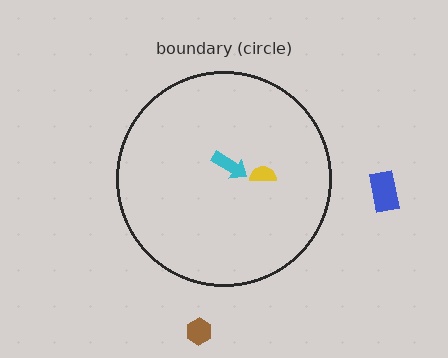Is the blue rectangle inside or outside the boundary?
Outside.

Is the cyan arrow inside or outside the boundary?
Inside.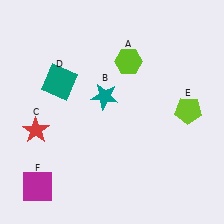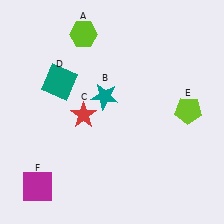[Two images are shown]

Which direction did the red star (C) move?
The red star (C) moved right.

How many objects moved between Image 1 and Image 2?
2 objects moved between the two images.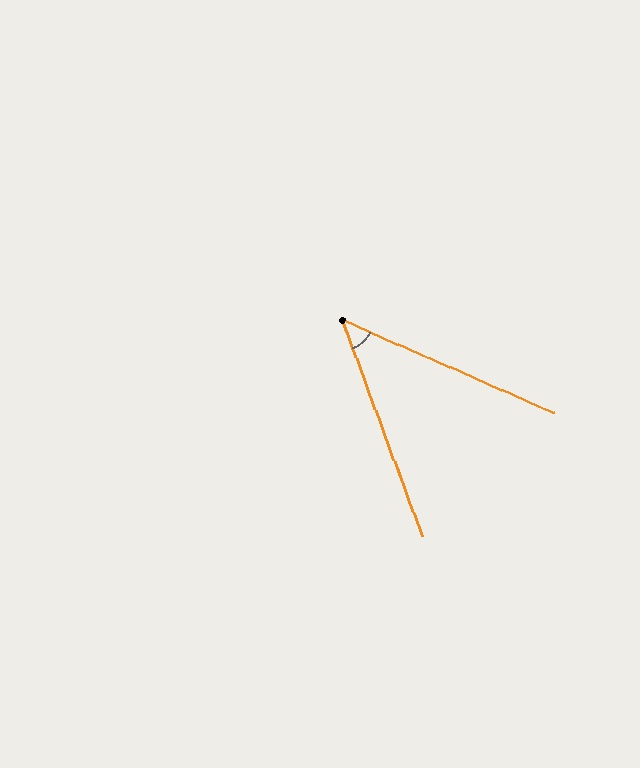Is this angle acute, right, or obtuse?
It is acute.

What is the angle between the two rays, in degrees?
Approximately 46 degrees.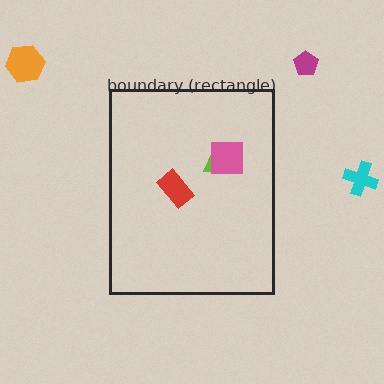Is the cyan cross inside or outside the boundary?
Outside.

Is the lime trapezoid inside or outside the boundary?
Inside.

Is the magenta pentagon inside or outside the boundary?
Outside.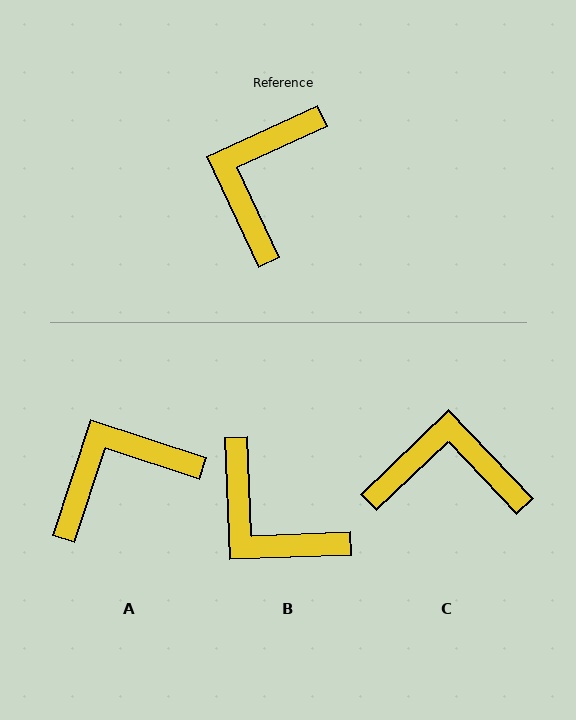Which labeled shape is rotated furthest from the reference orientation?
C, about 71 degrees away.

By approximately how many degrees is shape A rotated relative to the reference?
Approximately 43 degrees clockwise.